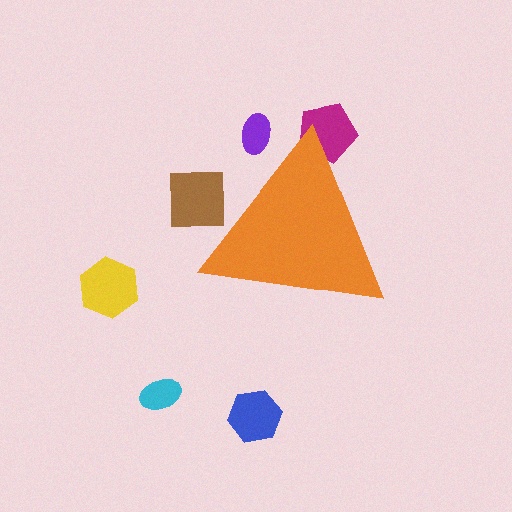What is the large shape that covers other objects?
An orange triangle.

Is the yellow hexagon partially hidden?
No, the yellow hexagon is fully visible.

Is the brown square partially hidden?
Yes, the brown square is partially hidden behind the orange triangle.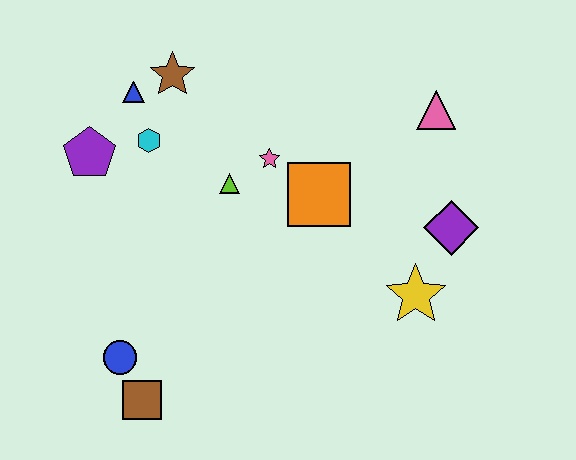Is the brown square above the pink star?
No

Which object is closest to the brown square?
The blue circle is closest to the brown square.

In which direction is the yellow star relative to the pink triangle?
The yellow star is below the pink triangle.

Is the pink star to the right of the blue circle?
Yes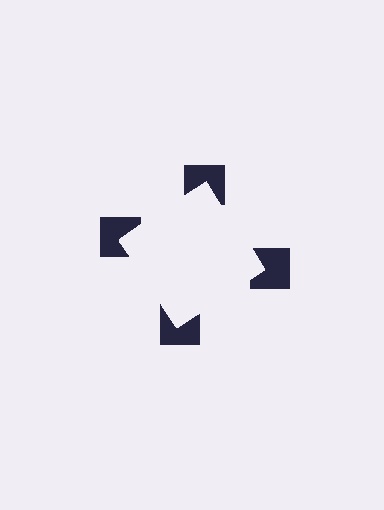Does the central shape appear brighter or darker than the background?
It typically appears slightly brighter than the background, even though no actual brightness change is drawn.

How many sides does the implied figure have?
4 sides.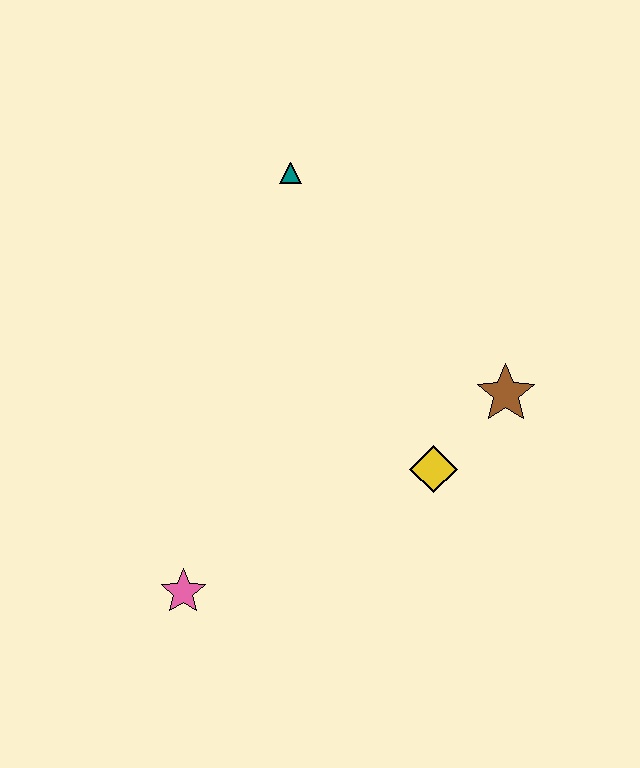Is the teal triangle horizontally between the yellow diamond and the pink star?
Yes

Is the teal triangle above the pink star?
Yes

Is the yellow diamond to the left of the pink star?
No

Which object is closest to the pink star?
The yellow diamond is closest to the pink star.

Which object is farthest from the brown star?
The pink star is farthest from the brown star.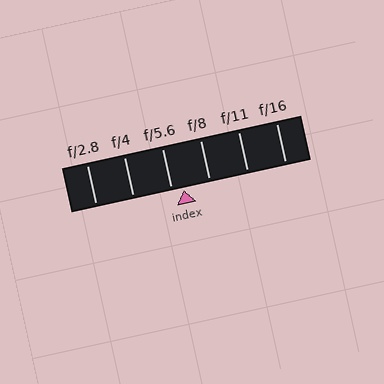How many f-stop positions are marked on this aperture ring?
There are 6 f-stop positions marked.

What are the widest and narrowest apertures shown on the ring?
The widest aperture shown is f/2.8 and the narrowest is f/16.